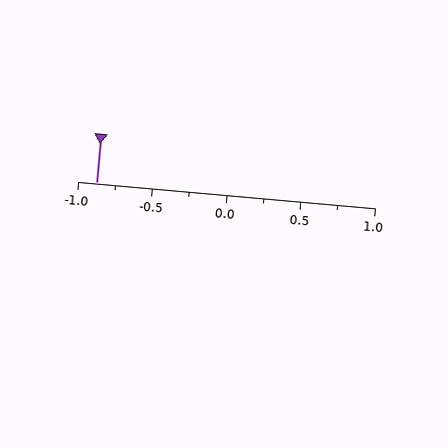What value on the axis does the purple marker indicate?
The marker indicates approximately -0.88.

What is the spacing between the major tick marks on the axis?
The major ticks are spaced 0.5 apart.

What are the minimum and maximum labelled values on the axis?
The axis runs from -1.0 to 1.0.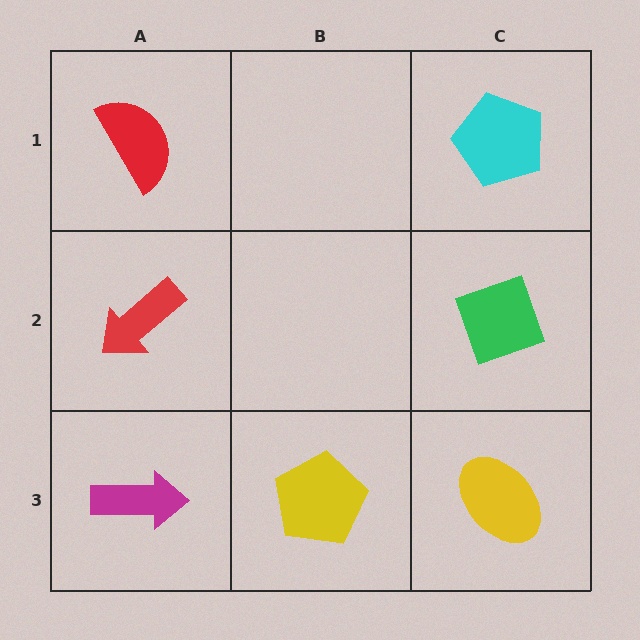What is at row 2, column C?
A green diamond.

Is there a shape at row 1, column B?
No, that cell is empty.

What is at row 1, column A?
A red semicircle.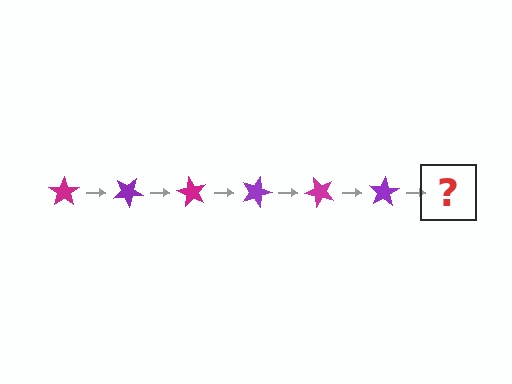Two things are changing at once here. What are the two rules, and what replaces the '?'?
The two rules are that it rotates 30 degrees each step and the color cycles through magenta and purple. The '?' should be a magenta star, rotated 180 degrees from the start.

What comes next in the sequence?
The next element should be a magenta star, rotated 180 degrees from the start.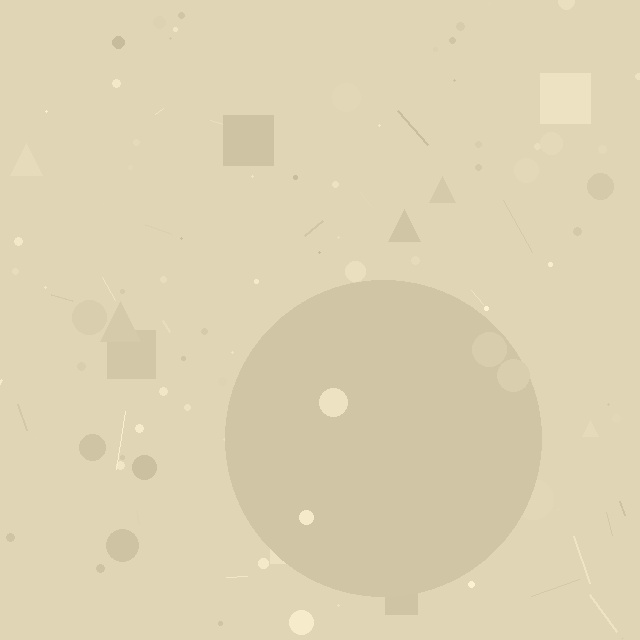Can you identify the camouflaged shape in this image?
The camouflaged shape is a circle.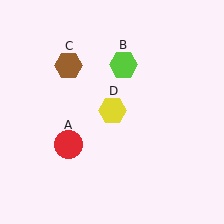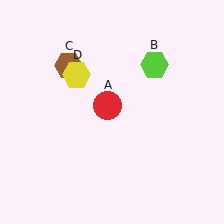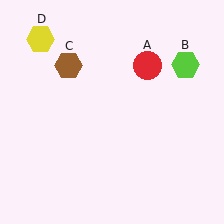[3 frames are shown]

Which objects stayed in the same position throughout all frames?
Brown hexagon (object C) remained stationary.